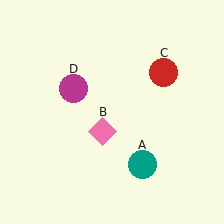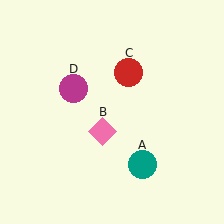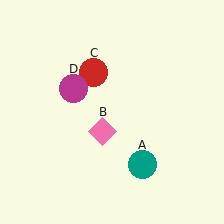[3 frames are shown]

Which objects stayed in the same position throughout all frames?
Teal circle (object A) and pink diamond (object B) and magenta circle (object D) remained stationary.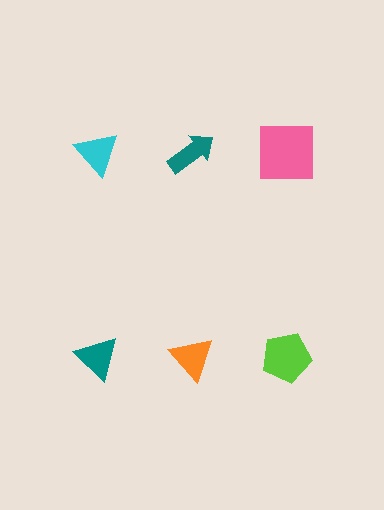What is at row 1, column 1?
A cyan triangle.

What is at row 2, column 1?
A teal triangle.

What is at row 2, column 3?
A lime pentagon.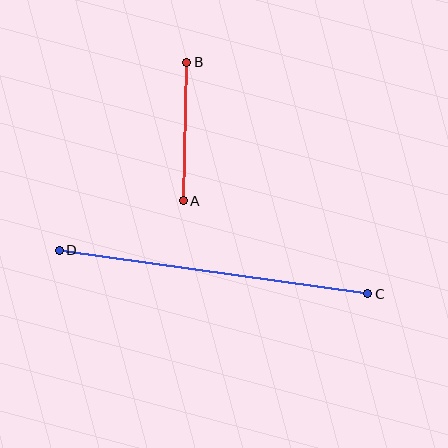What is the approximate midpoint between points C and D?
The midpoint is at approximately (214, 272) pixels.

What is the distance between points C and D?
The distance is approximately 311 pixels.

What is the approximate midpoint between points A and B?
The midpoint is at approximately (185, 132) pixels.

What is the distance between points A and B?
The distance is approximately 139 pixels.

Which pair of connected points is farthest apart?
Points C and D are farthest apart.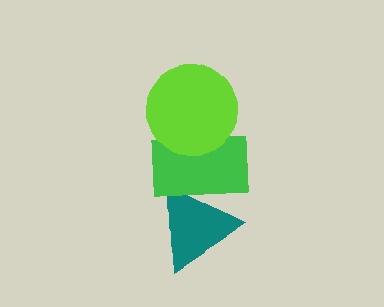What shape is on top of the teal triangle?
The green rectangle is on top of the teal triangle.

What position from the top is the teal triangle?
The teal triangle is 3rd from the top.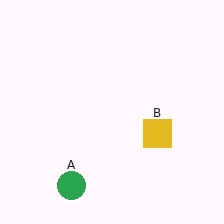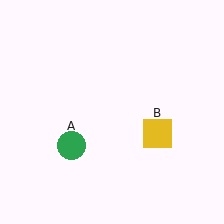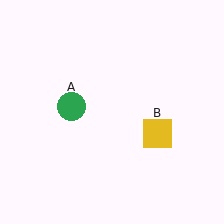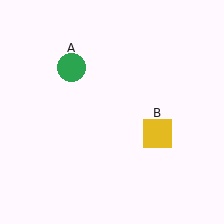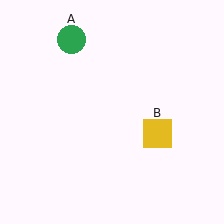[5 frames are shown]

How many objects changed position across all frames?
1 object changed position: green circle (object A).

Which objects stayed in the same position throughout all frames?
Yellow square (object B) remained stationary.